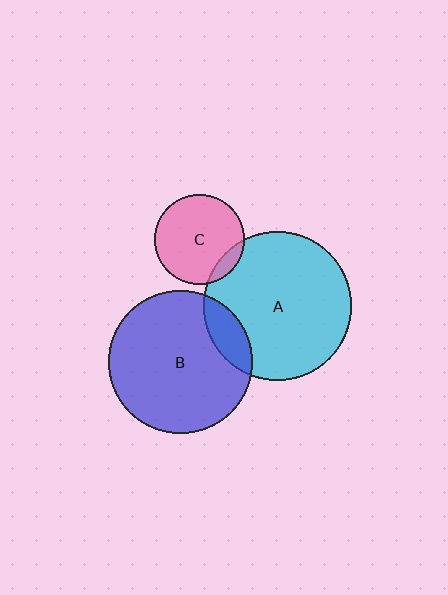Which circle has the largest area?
Circle A (cyan).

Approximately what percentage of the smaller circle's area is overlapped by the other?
Approximately 15%.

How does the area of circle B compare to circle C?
Approximately 2.5 times.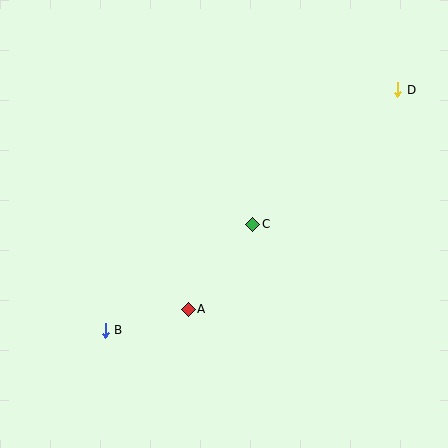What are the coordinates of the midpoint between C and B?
The midpoint between C and B is at (179, 277).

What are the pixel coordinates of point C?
Point C is at (253, 224).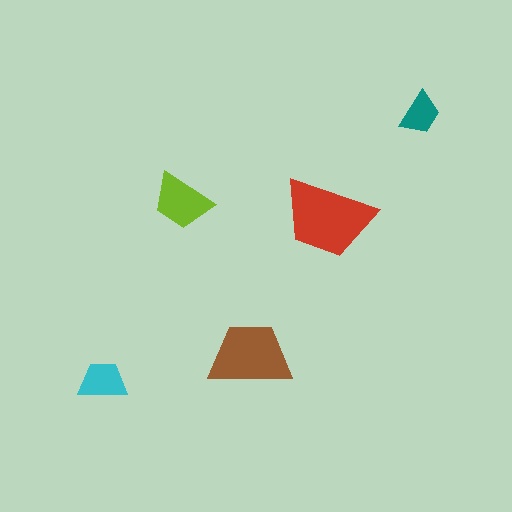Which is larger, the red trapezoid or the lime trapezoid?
The red one.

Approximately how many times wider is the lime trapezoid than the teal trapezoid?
About 1.5 times wider.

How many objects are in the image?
There are 5 objects in the image.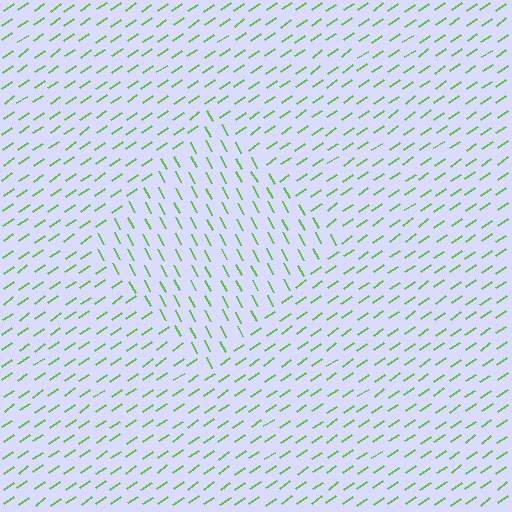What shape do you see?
I see a diamond.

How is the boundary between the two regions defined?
The boundary is defined purely by a change in line orientation (approximately 83 degrees difference). All lines are the same color and thickness.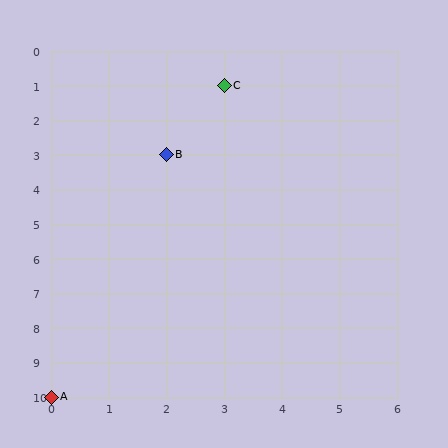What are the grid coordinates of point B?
Point B is at grid coordinates (2, 3).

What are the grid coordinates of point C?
Point C is at grid coordinates (3, 1).